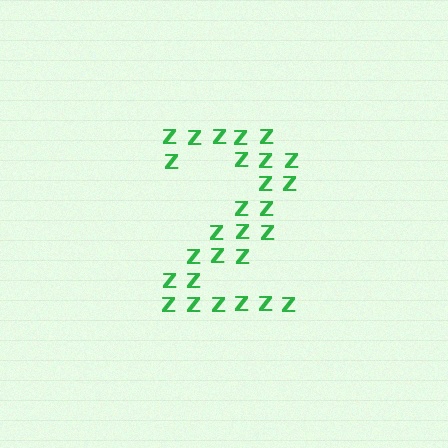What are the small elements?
The small elements are letter Z's.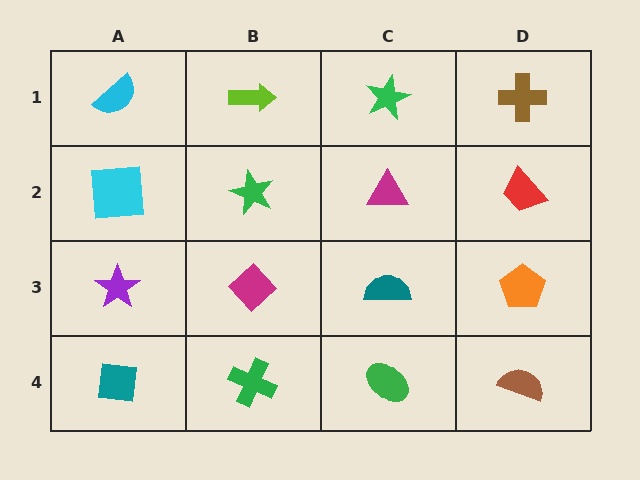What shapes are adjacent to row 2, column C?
A green star (row 1, column C), a teal semicircle (row 3, column C), a green star (row 2, column B), a red trapezoid (row 2, column D).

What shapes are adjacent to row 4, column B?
A magenta diamond (row 3, column B), a teal square (row 4, column A), a green ellipse (row 4, column C).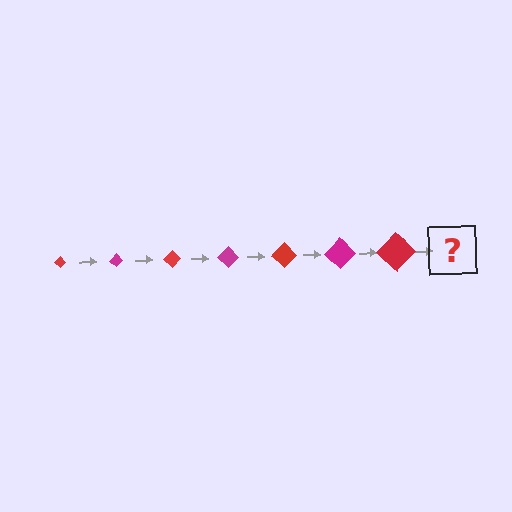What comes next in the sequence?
The next element should be a magenta diamond, larger than the previous one.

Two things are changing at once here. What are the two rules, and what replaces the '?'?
The two rules are that the diamond grows larger each step and the color cycles through red and magenta. The '?' should be a magenta diamond, larger than the previous one.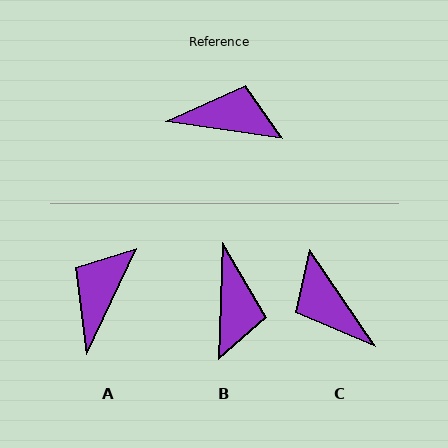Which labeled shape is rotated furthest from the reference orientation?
C, about 133 degrees away.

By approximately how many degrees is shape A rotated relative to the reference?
Approximately 73 degrees counter-clockwise.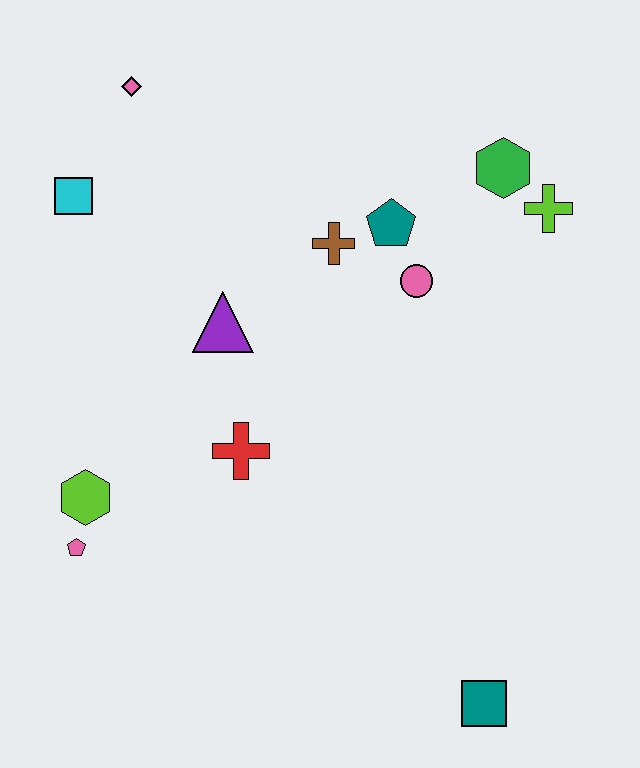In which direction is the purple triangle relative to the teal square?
The purple triangle is above the teal square.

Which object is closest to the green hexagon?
The lime cross is closest to the green hexagon.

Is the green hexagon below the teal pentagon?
No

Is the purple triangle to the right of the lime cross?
No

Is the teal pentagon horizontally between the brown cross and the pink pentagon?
No